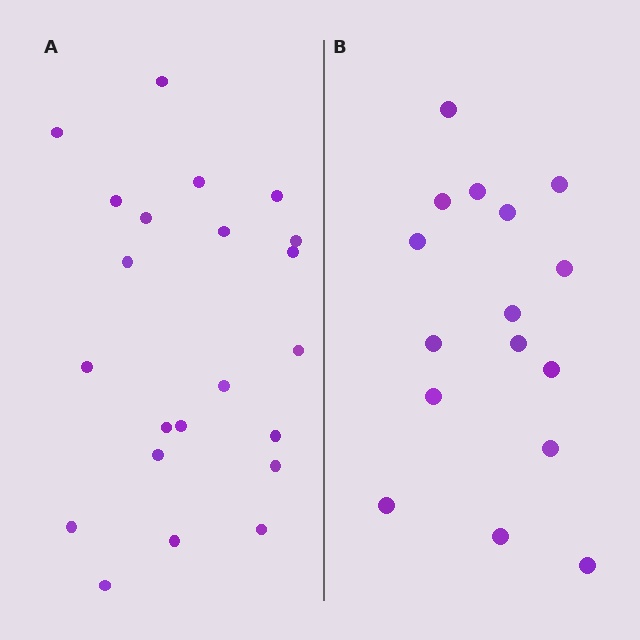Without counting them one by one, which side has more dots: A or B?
Region A (the left region) has more dots.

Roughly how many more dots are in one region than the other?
Region A has about 6 more dots than region B.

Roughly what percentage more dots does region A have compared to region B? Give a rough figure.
About 40% more.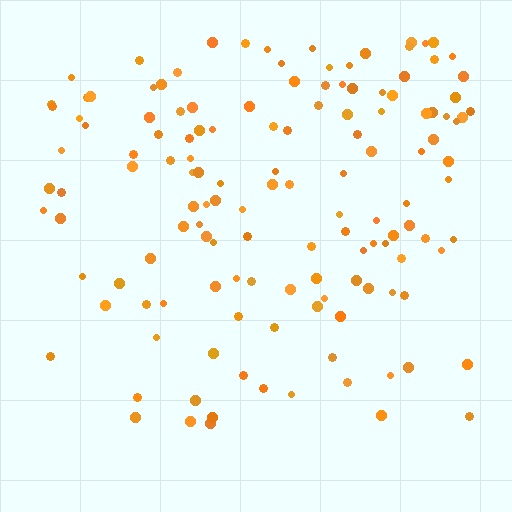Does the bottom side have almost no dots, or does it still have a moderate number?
Still a moderate number, just noticeably fewer than the top.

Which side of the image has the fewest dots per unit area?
The bottom.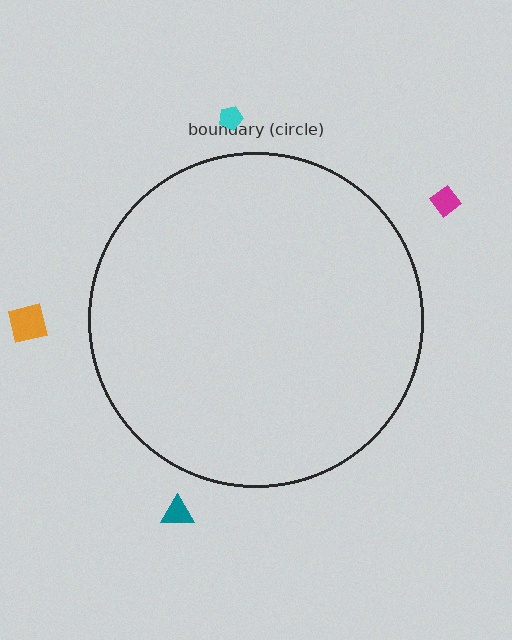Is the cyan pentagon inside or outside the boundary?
Outside.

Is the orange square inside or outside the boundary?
Outside.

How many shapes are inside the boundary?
0 inside, 4 outside.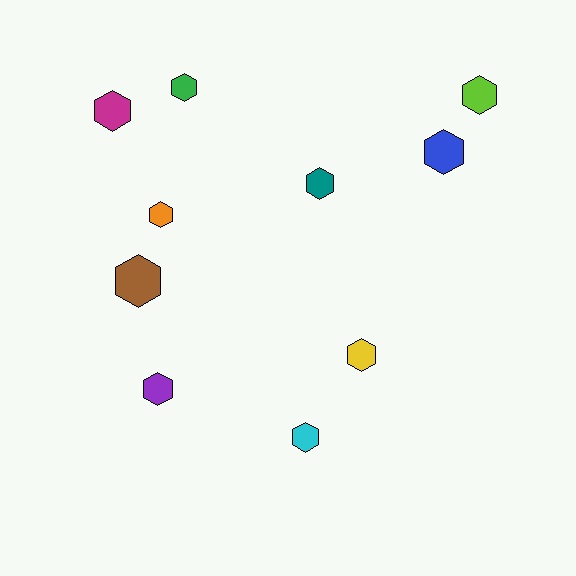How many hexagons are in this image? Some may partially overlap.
There are 10 hexagons.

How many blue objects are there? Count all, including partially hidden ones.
There is 1 blue object.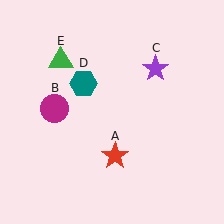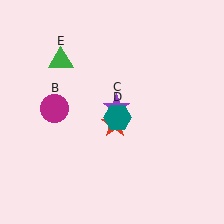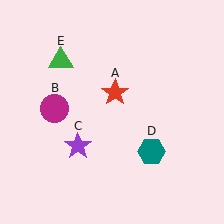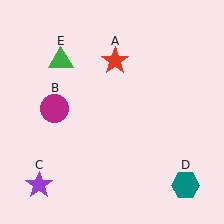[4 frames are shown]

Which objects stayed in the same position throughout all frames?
Magenta circle (object B) and green triangle (object E) remained stationary.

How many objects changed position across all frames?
3 objects changed position: red star (object A), purple star (object C), teal hexagon (object D).